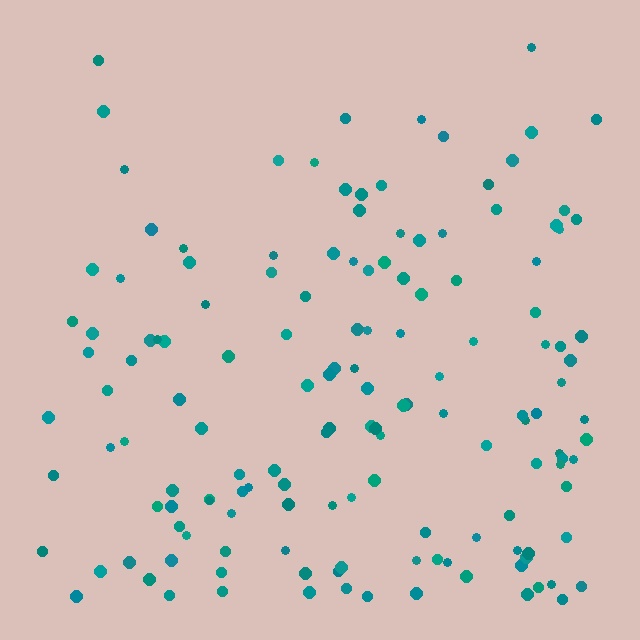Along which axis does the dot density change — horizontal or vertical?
Vertical.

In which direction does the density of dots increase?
From top to bottom, with the bottom side densest.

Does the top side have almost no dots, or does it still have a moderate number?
Still a moderate number, just noticeably fewer than the bottom.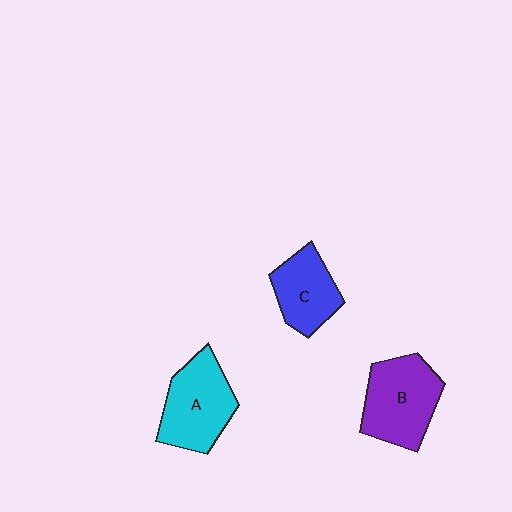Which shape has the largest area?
Shape B (purple).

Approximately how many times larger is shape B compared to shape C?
Approximately 1.4 times.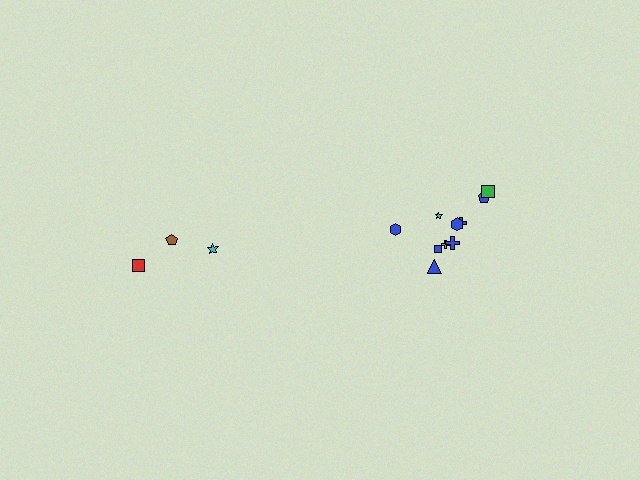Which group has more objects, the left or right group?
The right group.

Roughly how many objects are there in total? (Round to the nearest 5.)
Roughly 15 objects in total.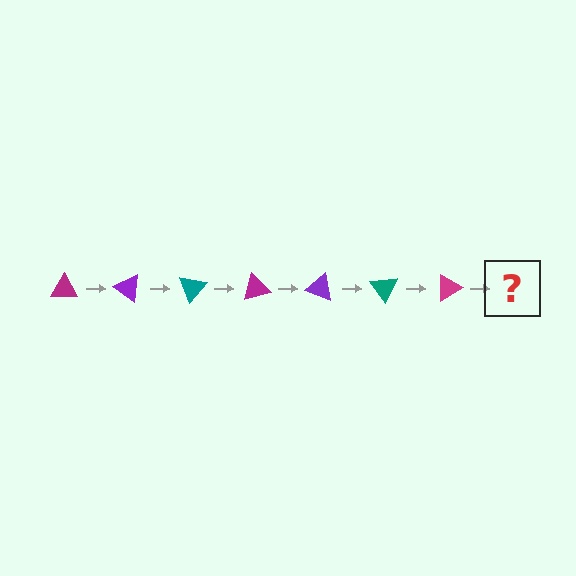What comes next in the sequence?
The next element should be a purple triangle, rotated 245 degrees from the start.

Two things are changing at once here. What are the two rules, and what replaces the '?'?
The two rules are that it rotates 35 degrees each step and the color cycles through magenta, purple, and teal. The '?' should be a purple triangle, rotated 245 degrees from the start.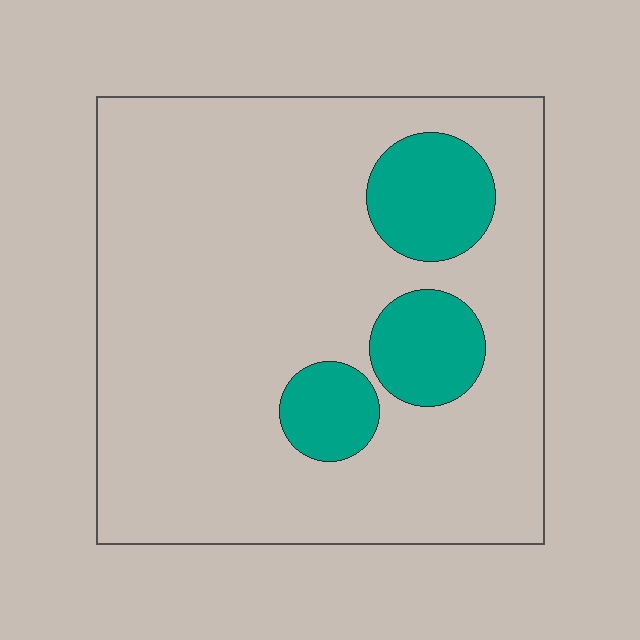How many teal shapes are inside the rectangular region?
3.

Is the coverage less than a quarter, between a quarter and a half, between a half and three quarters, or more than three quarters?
Less than a quarter.